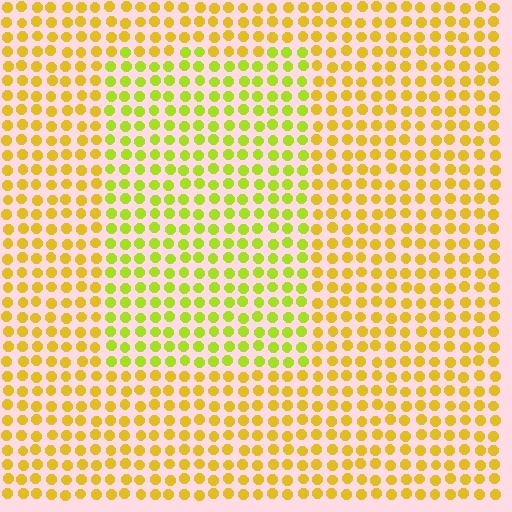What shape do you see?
I see a rectangle.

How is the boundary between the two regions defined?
The boundary is defined purely by a slight shift in hue (about 30 degrees). Spacing, size, and orientation are identical on both sides.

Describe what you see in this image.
The image is filled with small yellow elements in a uniform arrangement. A rectangle-shaped region is visible where the elements are tinted to a slightly different hue, forming a subtle color boundary.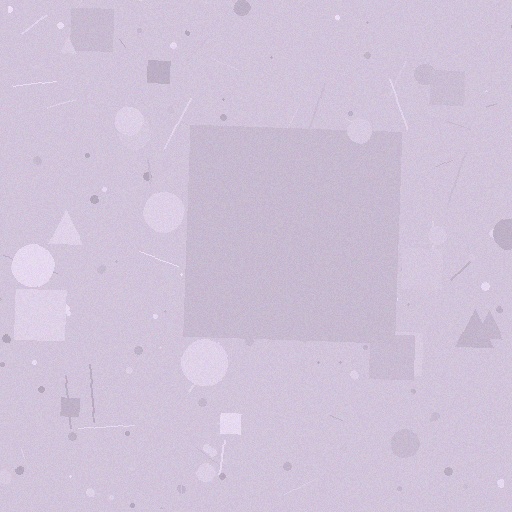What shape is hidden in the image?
A square is hidden in the image.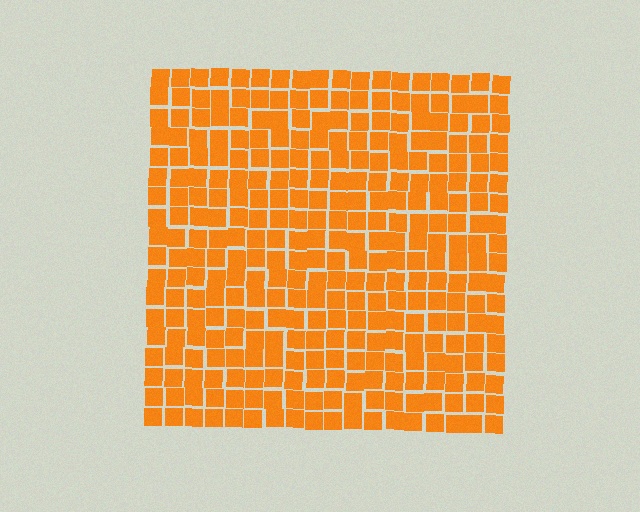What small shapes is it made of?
It is made of small squares.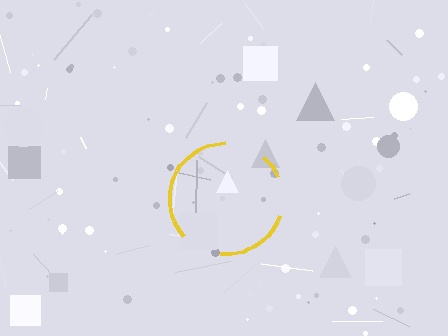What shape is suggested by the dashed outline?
The dashed outline suggests a circle.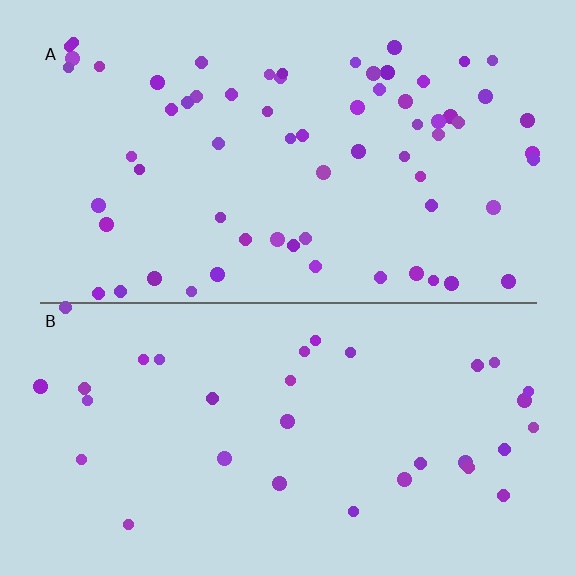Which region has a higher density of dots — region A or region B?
A (the top).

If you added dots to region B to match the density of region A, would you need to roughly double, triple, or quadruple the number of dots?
Approximately double.